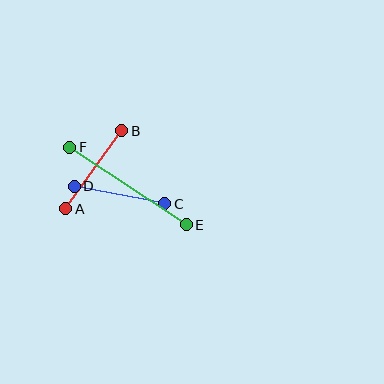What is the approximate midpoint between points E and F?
The midpoint is at approximately (128, 186) pixels.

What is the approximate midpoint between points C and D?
The midpoint is at approximately (120, 195) pixels.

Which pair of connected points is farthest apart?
Points E and F are farthest apart.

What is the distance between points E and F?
The distance is approximately 140 pixels.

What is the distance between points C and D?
The distance is approximately 92 pixels.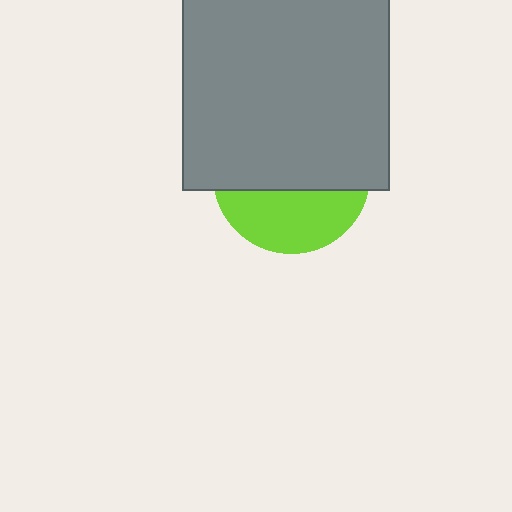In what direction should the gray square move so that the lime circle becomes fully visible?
The gray square should move up. That is the shortest direction to clear the overlap and leave the lime circle fully visible.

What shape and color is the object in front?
The object in front is a gray square.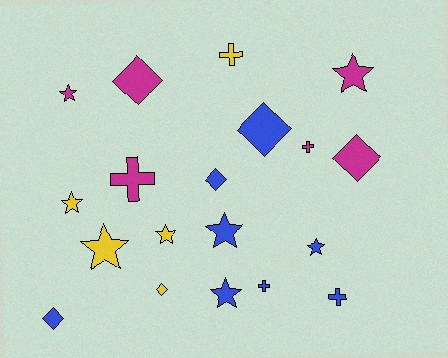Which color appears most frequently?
Blue, with 8 objects.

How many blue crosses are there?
There are 2 blue crosses.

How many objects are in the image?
There are 19 objects.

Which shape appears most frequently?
Star, with 8 objects.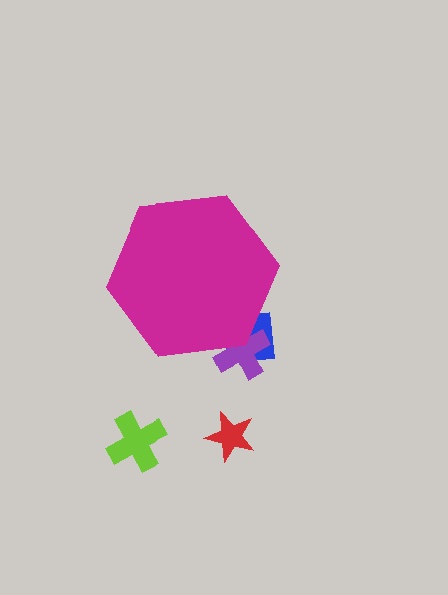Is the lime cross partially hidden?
No, the lime cross is fully visible.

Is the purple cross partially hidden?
Yes, the purple cross is partially hidden behind the magenta hexagon.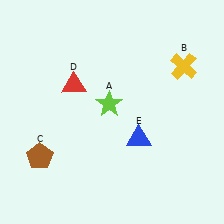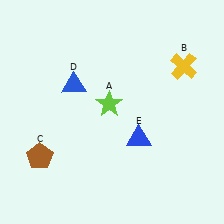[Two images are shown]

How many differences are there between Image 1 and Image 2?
There is 1 difference between the two images.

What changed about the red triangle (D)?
In Image 1, D is red. In Image 2, it changed to blue.